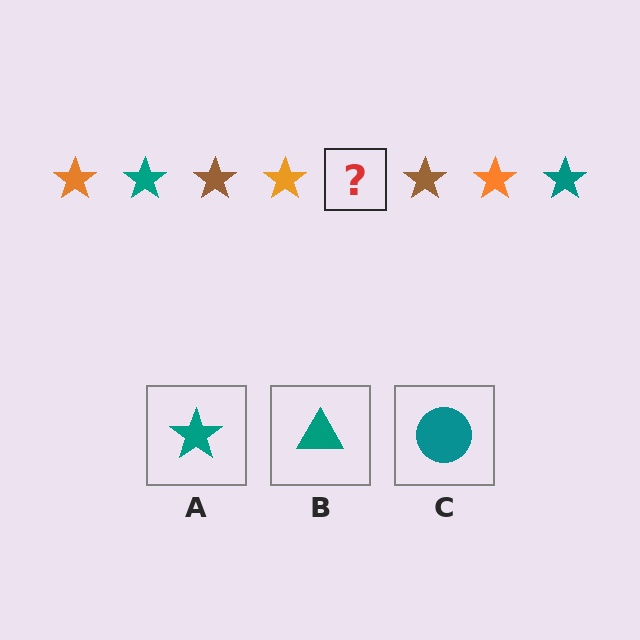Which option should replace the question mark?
Option A.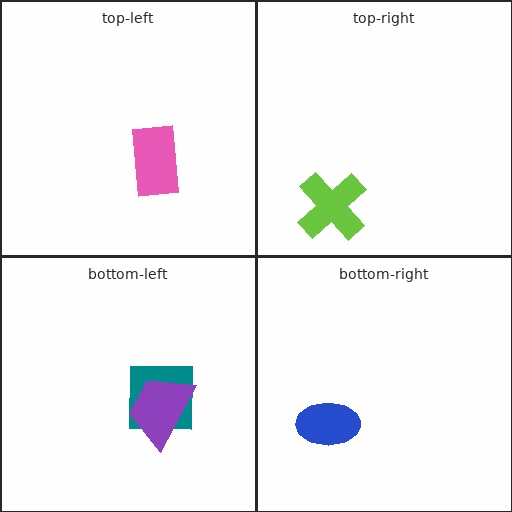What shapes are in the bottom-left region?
The teal square, the purple trapezoid.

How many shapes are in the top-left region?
1.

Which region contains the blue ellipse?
The bottom-right region.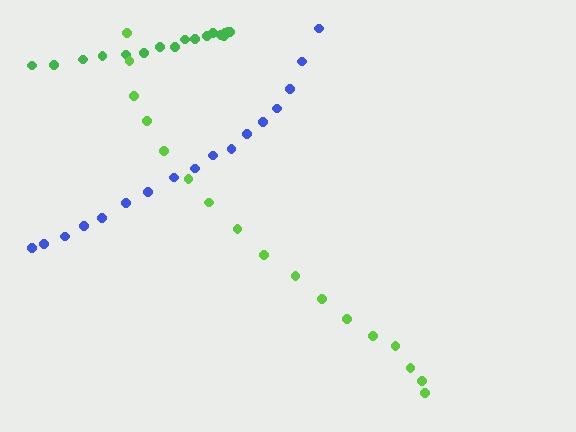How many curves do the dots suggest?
There are 3 distinct paths.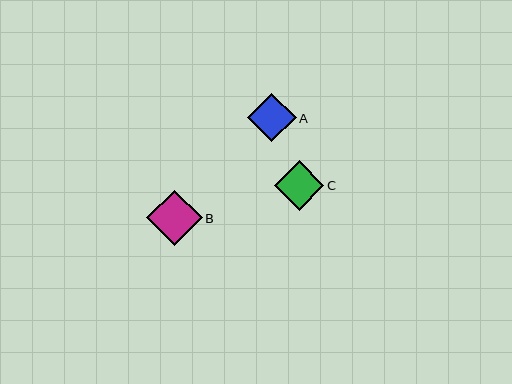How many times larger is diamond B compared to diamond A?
Diamond B is approximately 1.2 times the size of diamond A.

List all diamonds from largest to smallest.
From largest to smallest: B, C, A.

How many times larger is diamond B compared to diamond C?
Diamond B is approximately 1.1 times the size of diamond C.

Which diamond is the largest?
Diamond B is the largest with a size of approximately 56 pixels.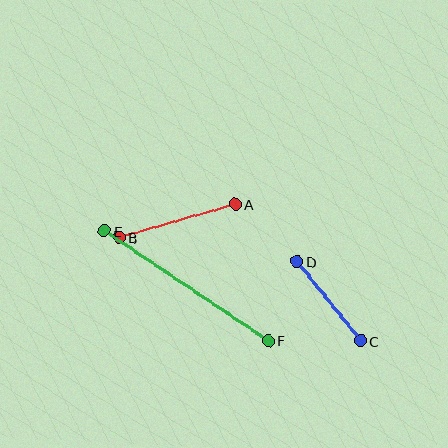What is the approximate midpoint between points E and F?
The midpoint is at approximately (186, 286) pixels.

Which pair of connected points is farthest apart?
Points E and F are farthest apart.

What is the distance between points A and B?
The distance is approximately 121 pixels.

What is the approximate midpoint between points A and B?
The midpoint is at approximately (177, 221) pixels.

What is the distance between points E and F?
The distance is approximately 198 pixels.